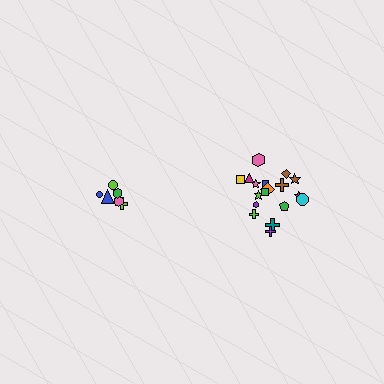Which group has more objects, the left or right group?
The right group.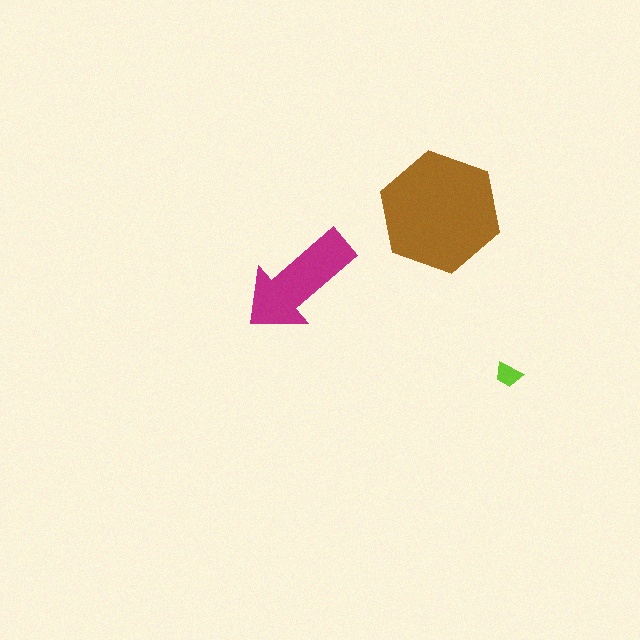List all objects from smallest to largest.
The lime trapezoid, the magenta arrow, the brown hexagon.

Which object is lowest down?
The lime trapezoid is bottommost.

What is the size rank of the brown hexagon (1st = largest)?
1st.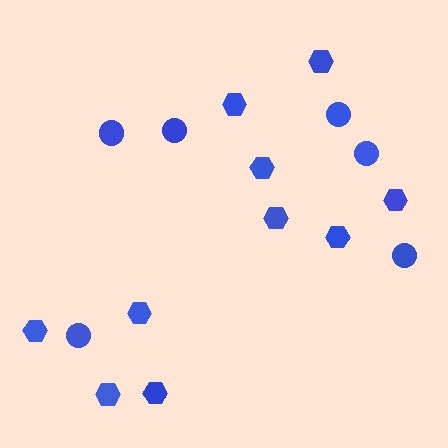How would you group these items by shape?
There are 2 groups: one group of circles (6) and one group of hexagons (10).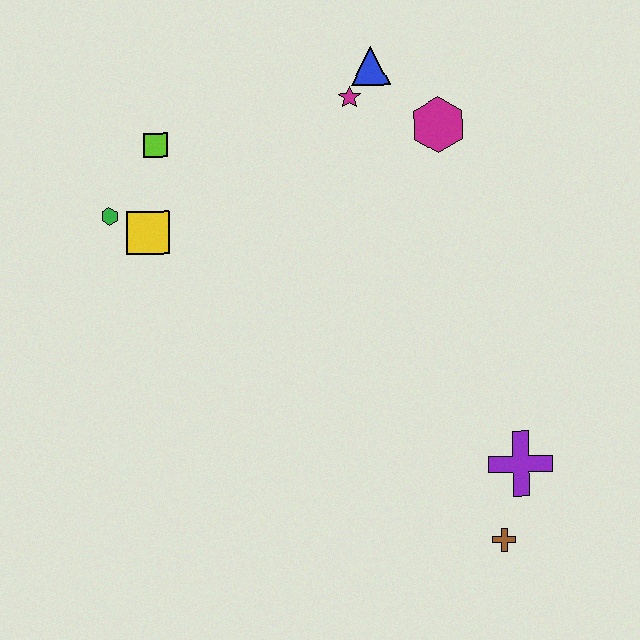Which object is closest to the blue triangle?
The magenta star is closest to the blue triangle.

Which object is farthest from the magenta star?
The brown cross is farthest from the magenta star.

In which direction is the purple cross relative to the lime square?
The purple cross is to the right of the lime square.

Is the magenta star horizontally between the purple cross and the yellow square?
Yes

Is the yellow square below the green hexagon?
Yes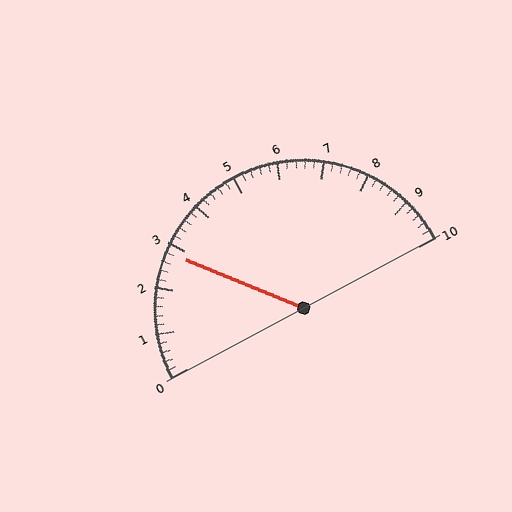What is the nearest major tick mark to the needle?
The nearest major tick mark is 3.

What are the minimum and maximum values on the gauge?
The gauge ranges from 0 to 10.